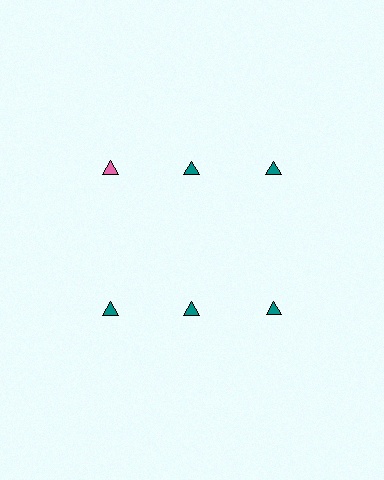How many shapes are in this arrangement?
There are 6 shapes arranged in a grid pattern.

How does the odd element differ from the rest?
It has a different color: pink instead of teal.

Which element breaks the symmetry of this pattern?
The pink triangle in the top row, leftmost column breaks the symmetry. All other shapes are teal triangles.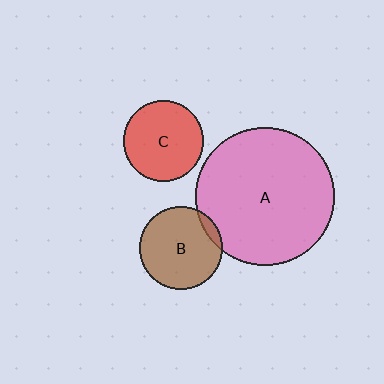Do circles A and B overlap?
Yes.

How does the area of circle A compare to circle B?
Approximately 2.8 times.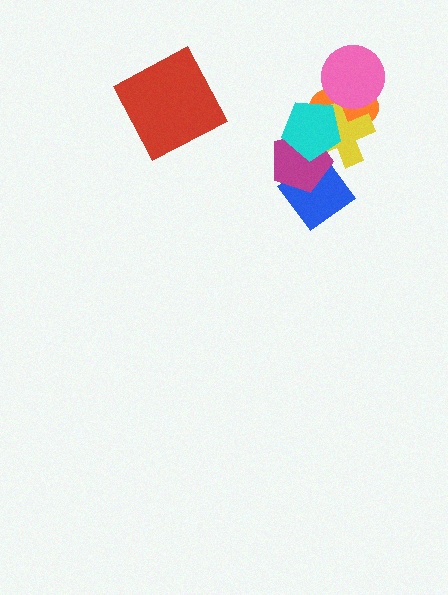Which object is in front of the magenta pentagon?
The cyan pentagon is in front of the magenta pentagon.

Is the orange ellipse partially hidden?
Yes, it is partially covered by another shape.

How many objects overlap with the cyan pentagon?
3 objects overlap with the cyan pentagon.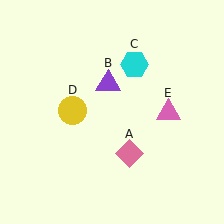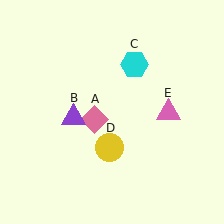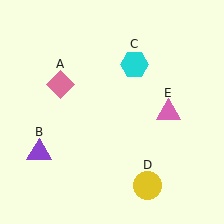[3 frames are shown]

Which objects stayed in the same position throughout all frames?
Cyan hexagon (object C) and pink triangle (object E) remained stationary.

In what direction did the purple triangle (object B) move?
The purple triangle (object B) moved down and to the left.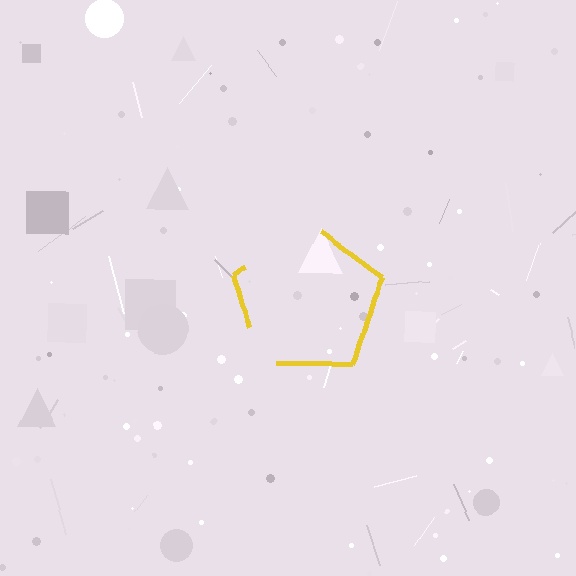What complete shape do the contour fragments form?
The contour fragments form a pentagon.